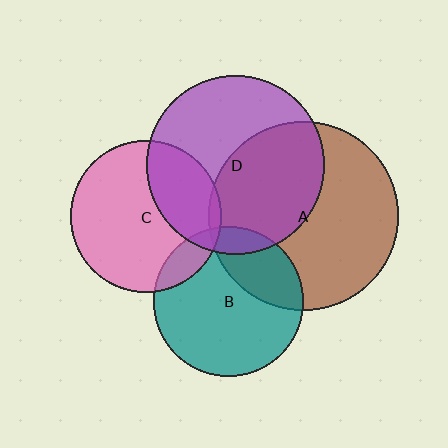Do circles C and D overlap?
Yes.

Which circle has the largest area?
Circle A (brown).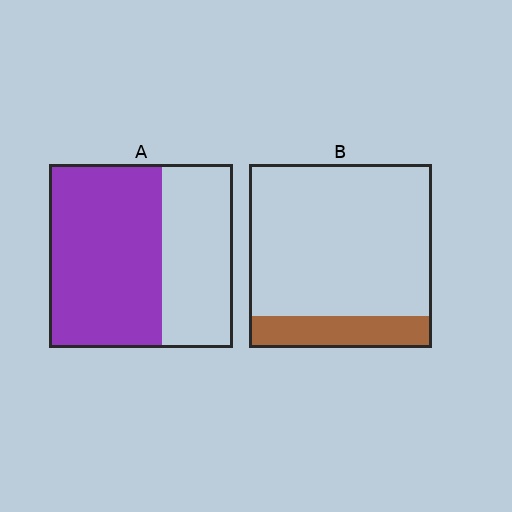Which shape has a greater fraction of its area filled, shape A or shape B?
Shape A.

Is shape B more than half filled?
No.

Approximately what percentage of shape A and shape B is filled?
A is approximately 60% and B is approximately 15%.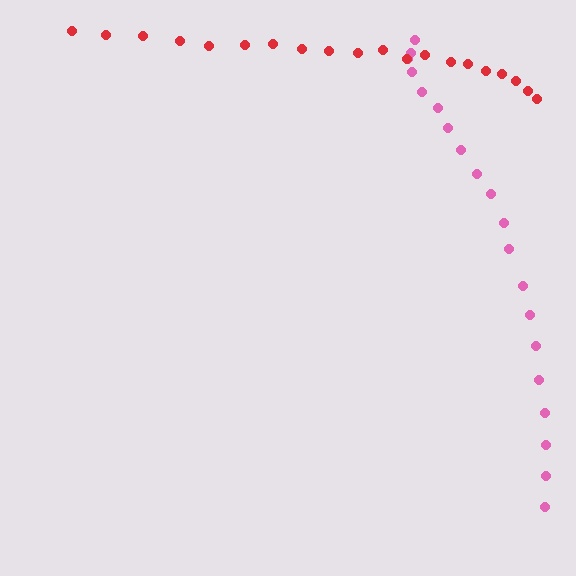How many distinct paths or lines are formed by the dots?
There are 2 distinct paths.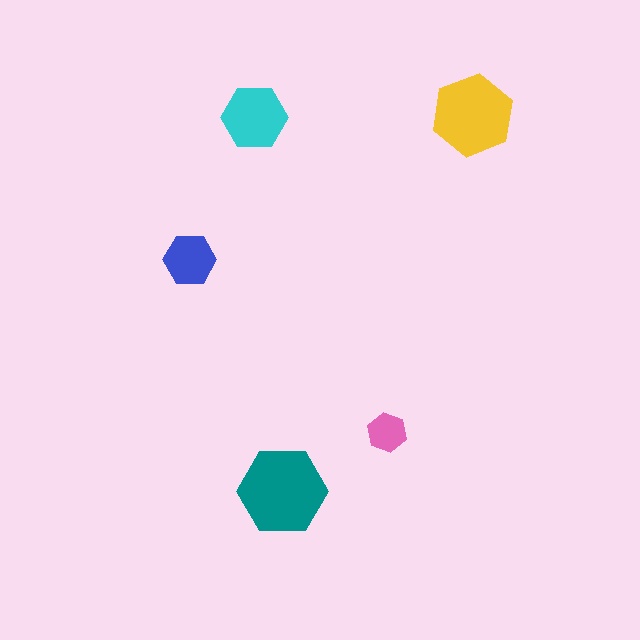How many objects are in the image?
There are 5 objects in the image.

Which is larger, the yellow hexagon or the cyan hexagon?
The yellow one.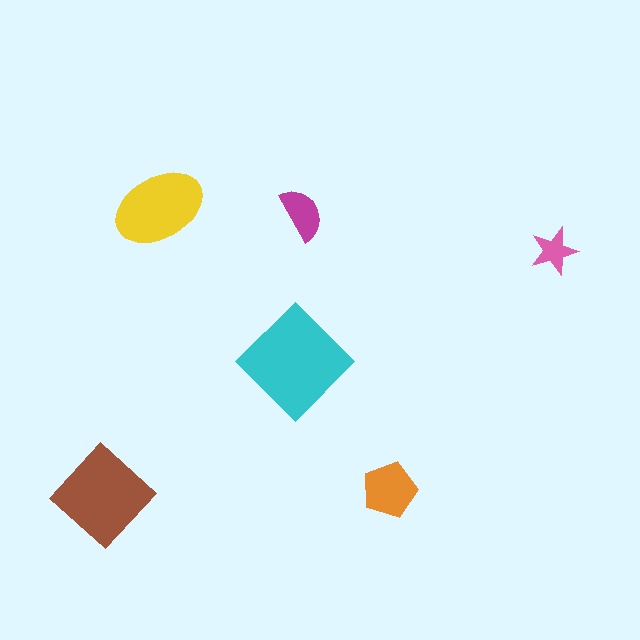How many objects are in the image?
There are 6 objects in the image.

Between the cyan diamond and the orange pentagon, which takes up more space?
The cyan diamond.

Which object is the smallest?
The pink star.